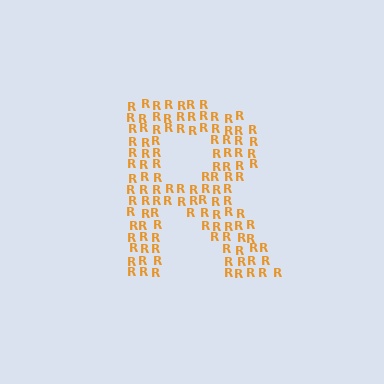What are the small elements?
The small elements are letter R's.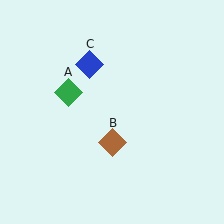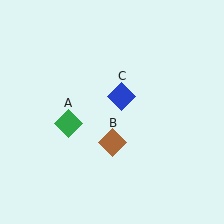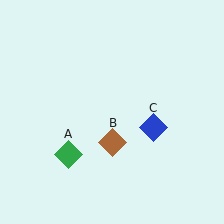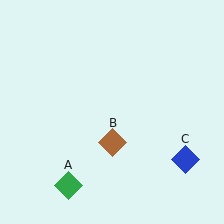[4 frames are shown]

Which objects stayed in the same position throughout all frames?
Brown diamond (object B) remained stationary.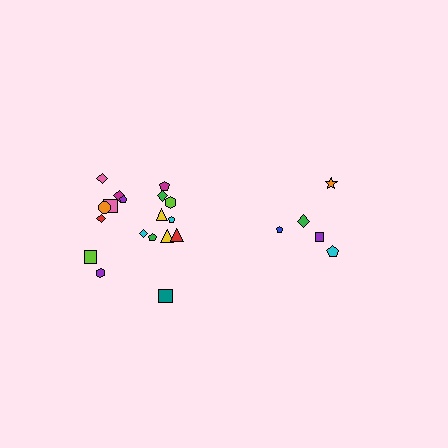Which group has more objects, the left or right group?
The left group.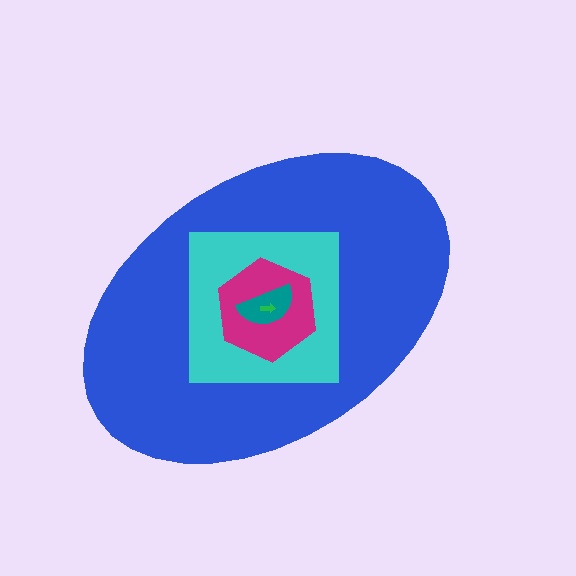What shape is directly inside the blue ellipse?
The cyan square.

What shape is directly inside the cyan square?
The magenta hexagon.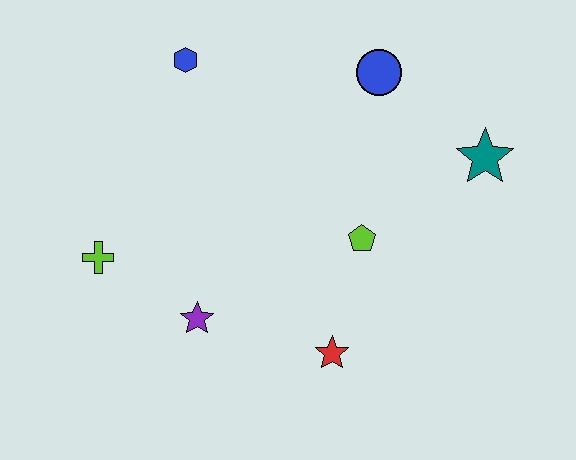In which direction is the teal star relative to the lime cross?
The teal star is to the right of the lime cross.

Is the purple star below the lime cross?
Yes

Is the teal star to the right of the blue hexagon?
Yes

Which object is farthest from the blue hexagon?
The red star is farthest from the blue hexagon.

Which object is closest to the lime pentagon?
The red star is closest to the lime pentagon.